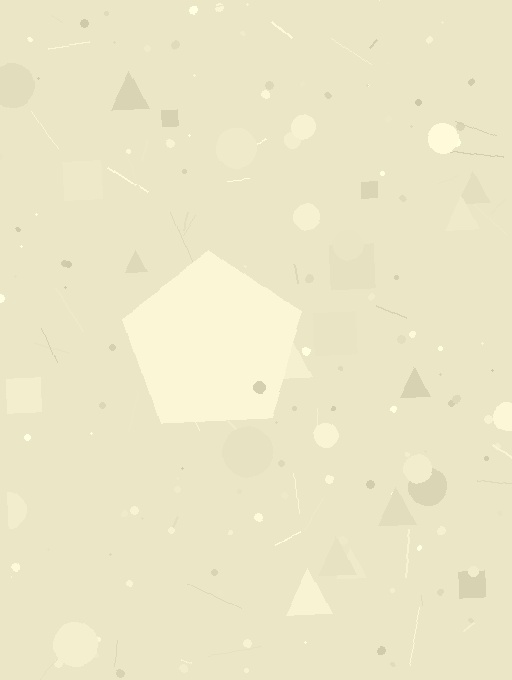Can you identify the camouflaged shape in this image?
The camouflaged shape is a pentagon.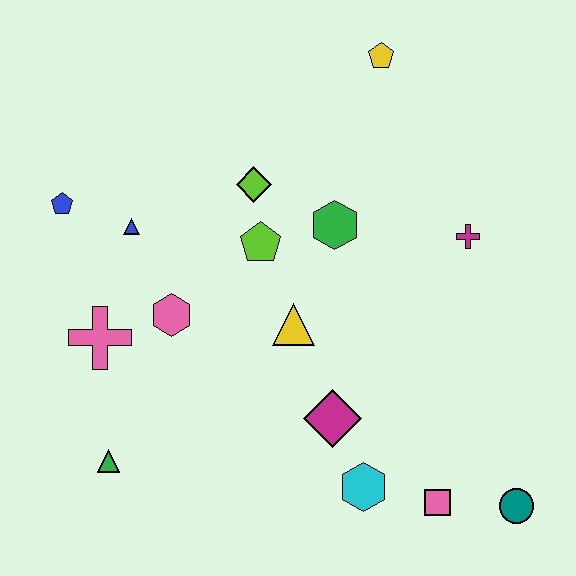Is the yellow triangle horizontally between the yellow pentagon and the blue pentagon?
Yes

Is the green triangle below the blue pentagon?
Yes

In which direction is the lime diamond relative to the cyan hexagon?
The lime diamond is above the cyan hexagon.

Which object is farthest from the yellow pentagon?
The green triangle is farthest from the yellow pentagon.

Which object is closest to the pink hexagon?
The pink cross is closest to the pink hexagon.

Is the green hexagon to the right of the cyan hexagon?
No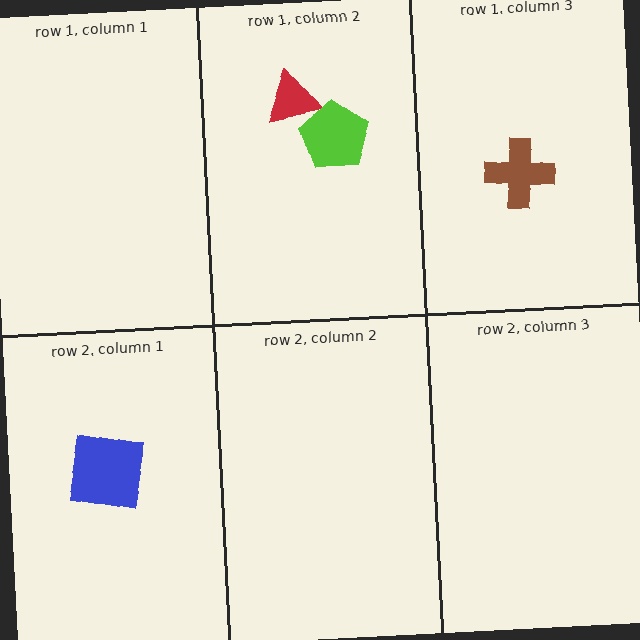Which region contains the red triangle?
The row 1, column 2 region.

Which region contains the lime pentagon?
The row 1, column 2 region.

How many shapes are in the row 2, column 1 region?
1.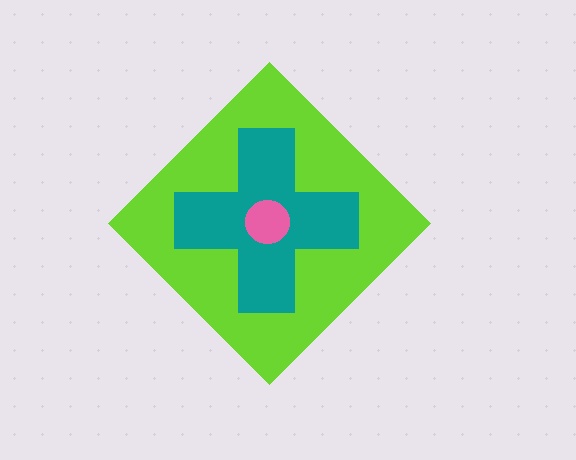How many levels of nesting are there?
3.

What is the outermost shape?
The lime diamond.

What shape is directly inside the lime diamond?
The teal cross.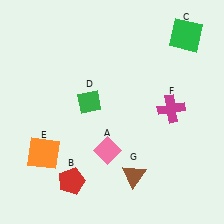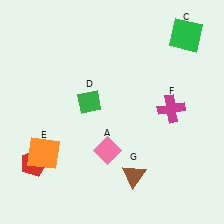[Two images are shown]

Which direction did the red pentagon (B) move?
The red pentagon (B) moved left.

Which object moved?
The red pentagon (B) moved left.